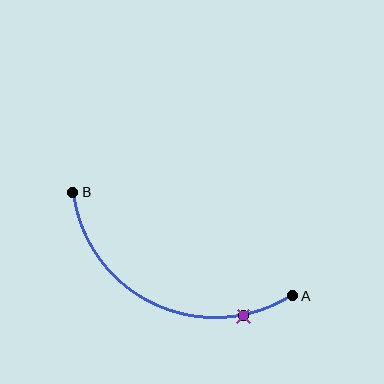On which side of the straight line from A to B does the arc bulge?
The arc bulges below the straight line connecting A and B.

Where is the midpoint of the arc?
The arc midpoint is the point on the curve farthest from the straight line joining A and B. It sits below that line.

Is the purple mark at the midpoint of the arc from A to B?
No. The purple mark lies on the arc but is closer to endpoint A. The arc midpoint would be at the point on the curve equidistant along the arc from both A and B.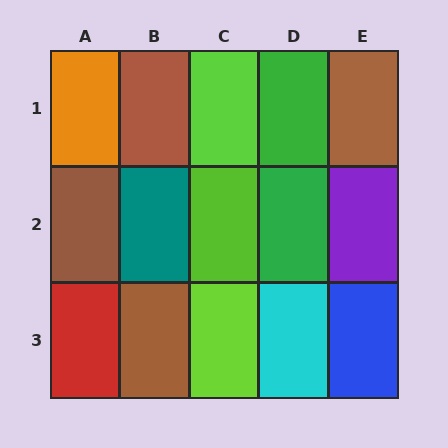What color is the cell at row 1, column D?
Green.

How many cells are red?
1 cell is red.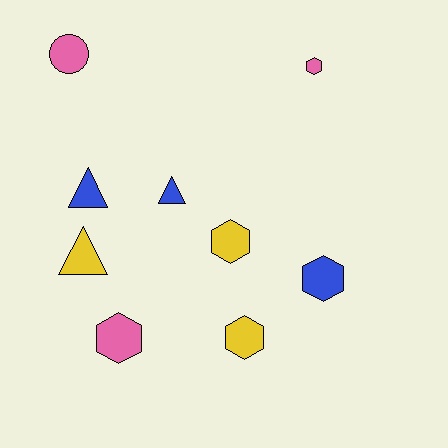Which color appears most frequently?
Pink, with 3 objects.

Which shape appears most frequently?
Hexagon, with 5 objects.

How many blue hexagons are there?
There is 1 blue hexagon.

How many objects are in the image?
There are 9 objects.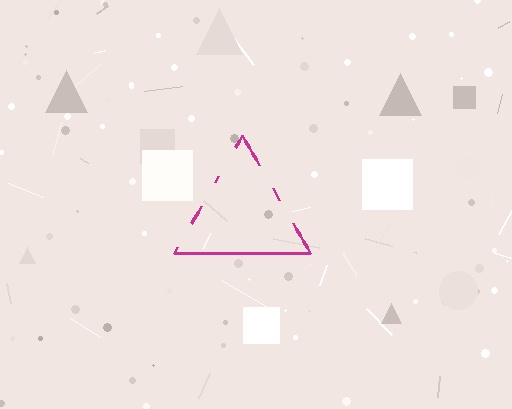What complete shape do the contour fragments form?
The contour fragments form a triangle.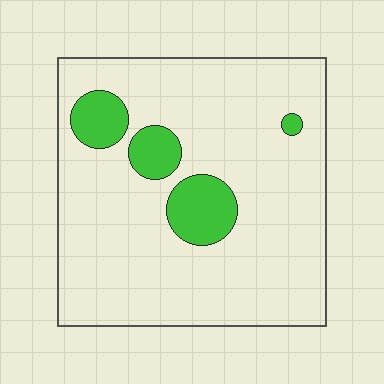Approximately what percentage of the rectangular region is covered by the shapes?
Approximately 15%.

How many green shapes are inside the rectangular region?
4.